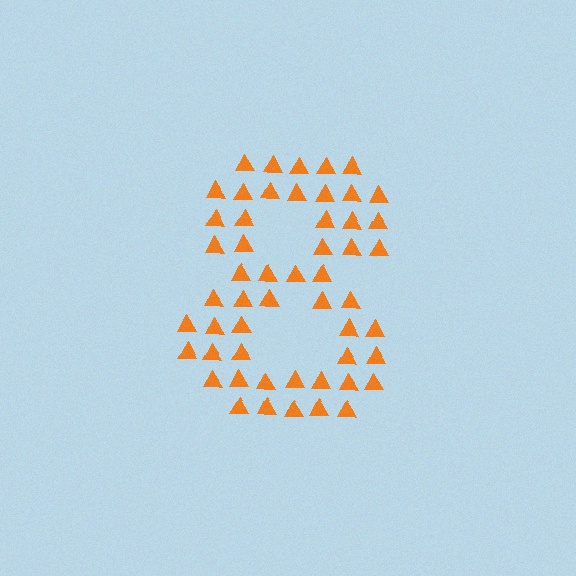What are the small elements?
The small elements are triangles.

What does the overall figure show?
The overall figure shows the digit 8.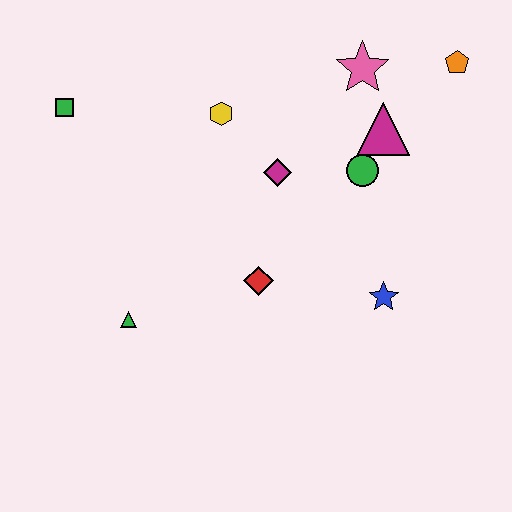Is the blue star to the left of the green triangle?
No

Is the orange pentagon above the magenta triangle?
Yes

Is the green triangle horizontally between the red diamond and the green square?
Yes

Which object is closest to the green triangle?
The red diamond is closest to the green triangle.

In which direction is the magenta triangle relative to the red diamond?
The magenta triangle is above the red diamond.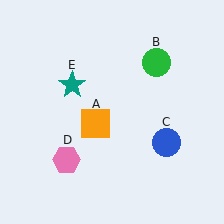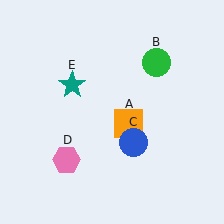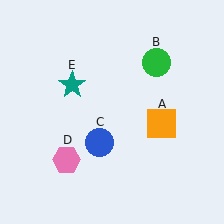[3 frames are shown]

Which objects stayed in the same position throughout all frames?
Green circle (object B) and pink hexagon (object D) and teal star (object E) remained stationary.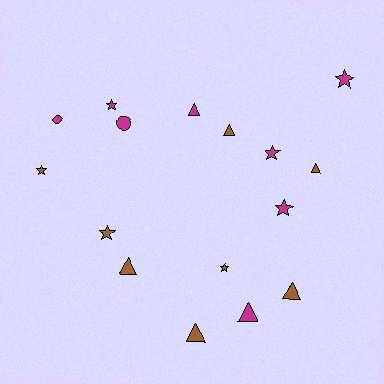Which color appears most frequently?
Magenta, with 8 objects.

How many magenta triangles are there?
There are 2 magenta triangles.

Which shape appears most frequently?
Star, with 7 objects.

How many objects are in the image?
There are 16 objects.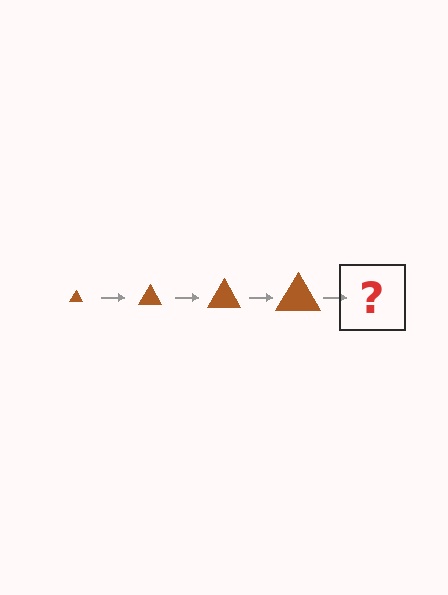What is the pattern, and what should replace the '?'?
The pattern is that the triangle gets progressively larger each step. The '?' should be a brown triangle, larger than the previous one.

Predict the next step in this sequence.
The next step is a brown triangle, larger than the previous one.